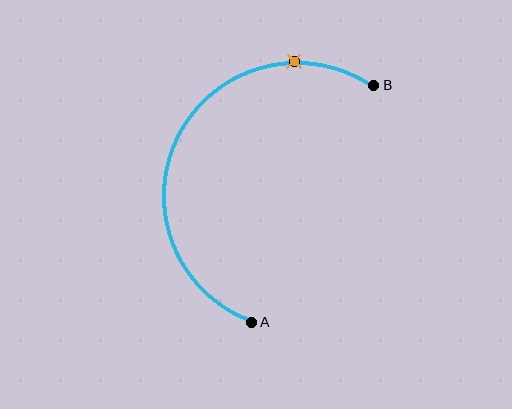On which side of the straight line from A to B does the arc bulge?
The arc bulges to the left of the straight line connecting A and B.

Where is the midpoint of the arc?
The arc midpoint is the point on the curve farthest from the straight line joining A and B. It sits to the left of that line.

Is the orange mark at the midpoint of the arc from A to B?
No. The orange mark lies on the arc but is closer to endpoint B. The arc midpoint would be at the point on the curve equidistant along the arc from both A and B.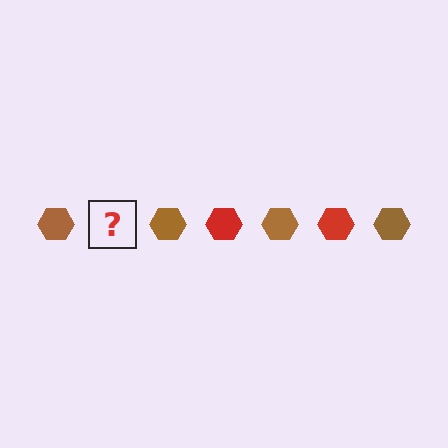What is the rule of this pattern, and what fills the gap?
The rule is that the pattern cycles through brown, red hexagons. The gap should be filled with a red hexagon.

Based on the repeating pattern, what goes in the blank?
The blank should be a red hexagon.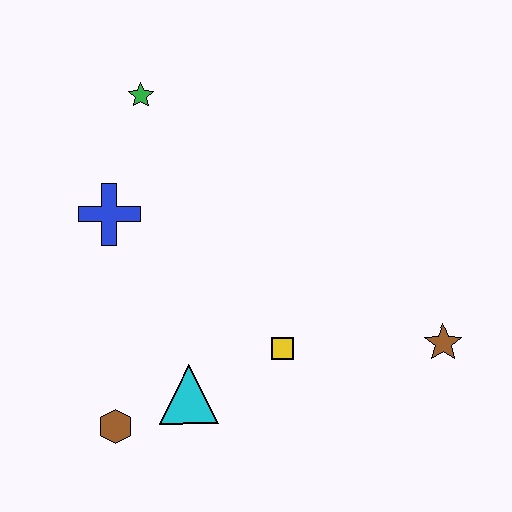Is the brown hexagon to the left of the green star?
Yes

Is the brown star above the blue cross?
No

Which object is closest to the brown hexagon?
The cyan triangle is closest to the brown hexagon.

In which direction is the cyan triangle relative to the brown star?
The cyan triangle is to the left of the brown star.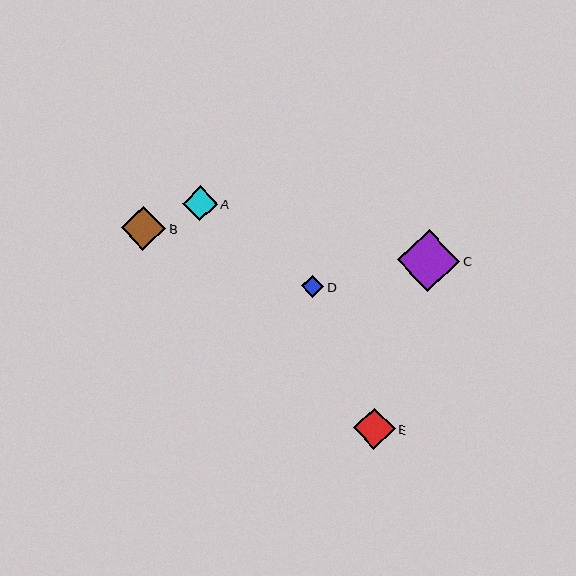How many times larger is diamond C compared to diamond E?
Diamond C is approximately 1.5 times the size of diamond E.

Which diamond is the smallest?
Diamond D is the smallest with a size of approximately 22 pixels.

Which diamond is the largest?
Diamond C is the largest with a size of approximately 62 pixels.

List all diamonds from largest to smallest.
From largest to smallest: C, B, E, A, D.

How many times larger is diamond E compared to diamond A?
Diamond E is approximately 1.2 times the size of diamond A.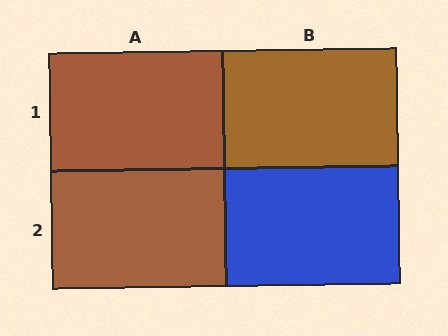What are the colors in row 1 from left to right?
Brown, brown.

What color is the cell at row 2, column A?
Brown.